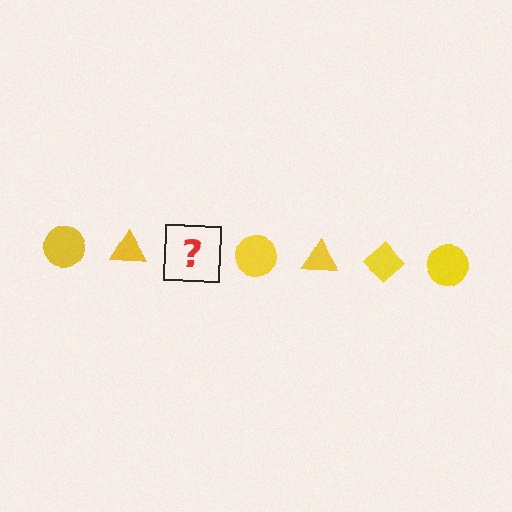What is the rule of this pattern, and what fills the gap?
The rule is that the pattern cycles through circle, triangle, diamond shapes in yellow. The gap should be filled with a yellow diamond.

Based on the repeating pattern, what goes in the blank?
The blank should be a yellow diamond.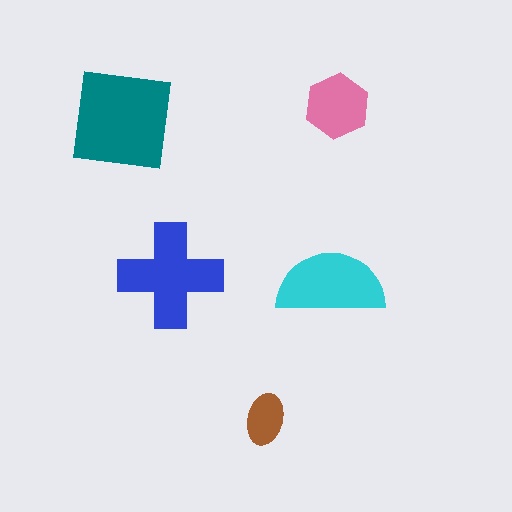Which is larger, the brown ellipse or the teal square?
The teal square.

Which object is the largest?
The teal square.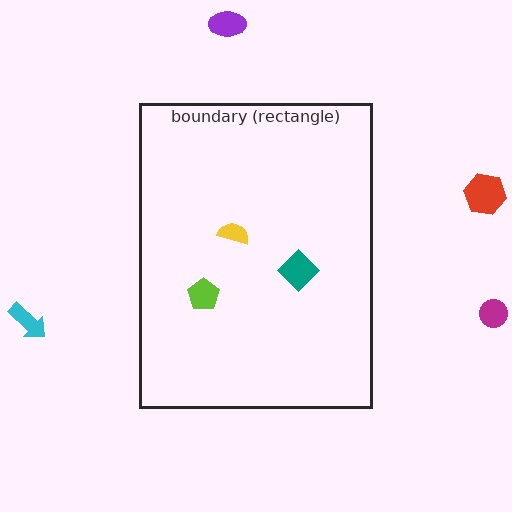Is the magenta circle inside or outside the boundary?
Outside.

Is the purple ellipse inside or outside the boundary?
Outside.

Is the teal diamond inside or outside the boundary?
Inside.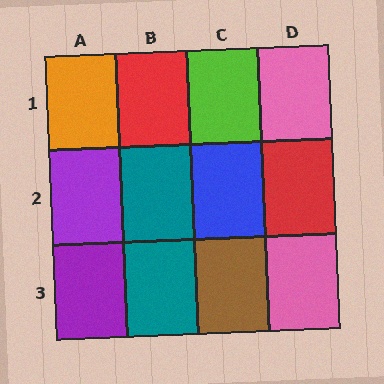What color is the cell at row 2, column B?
Teal.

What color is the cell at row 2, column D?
Red.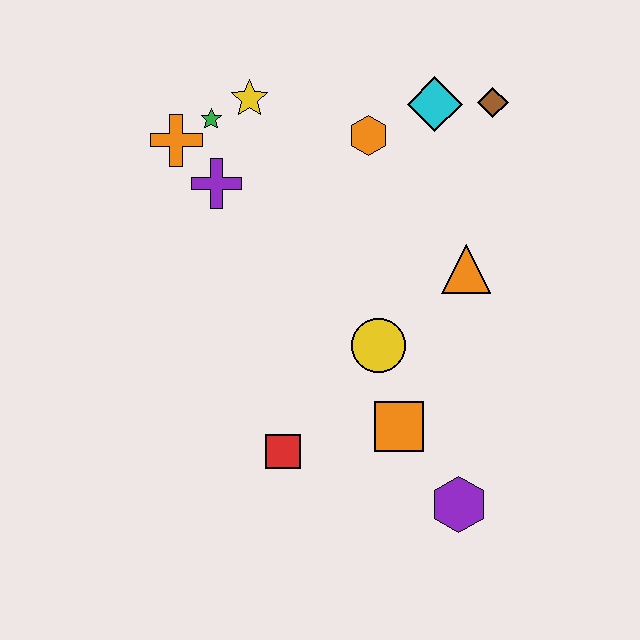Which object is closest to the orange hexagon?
The cyan diamond is closest to the orange hexagon.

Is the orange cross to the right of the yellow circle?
No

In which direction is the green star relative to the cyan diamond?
The green star is to the left of the cyan diamond.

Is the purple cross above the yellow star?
No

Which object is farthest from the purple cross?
The purple hexagon is farthest from the purple cross.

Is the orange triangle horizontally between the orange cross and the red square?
No